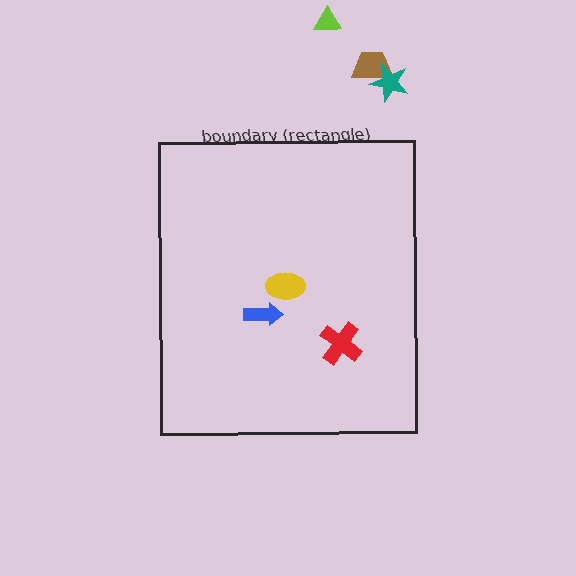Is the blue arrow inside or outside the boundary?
Inside.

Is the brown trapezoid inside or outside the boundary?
Outside.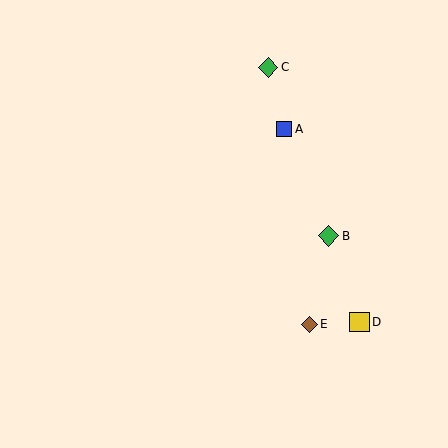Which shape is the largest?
The green diamond (labeled B) is the largest.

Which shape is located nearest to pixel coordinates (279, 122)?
The blue square (labeled A) at (284, 129) is nearest to that location.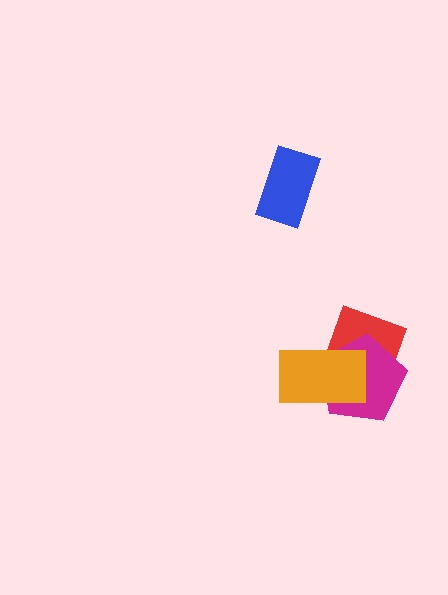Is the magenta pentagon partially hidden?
Yes, it is partially covered by another shape.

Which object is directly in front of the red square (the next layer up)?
The magenta pentagon is directly in front of the red square.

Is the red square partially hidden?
Yes, it is partially covered by another shape.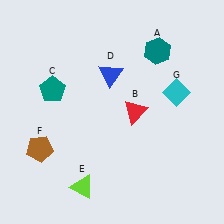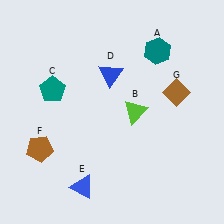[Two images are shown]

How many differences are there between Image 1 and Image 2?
There are 3 differences between the two images.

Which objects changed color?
B changed from red to lime. E changed from lime to blue. G changed from cyan to brown.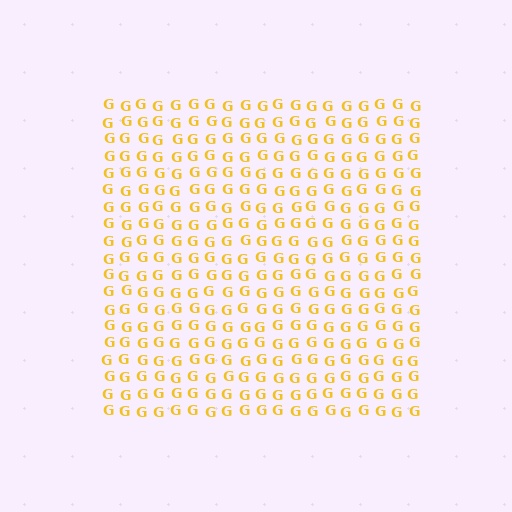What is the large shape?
The large shape is a square.